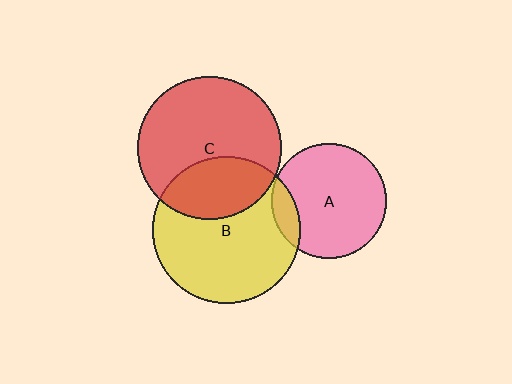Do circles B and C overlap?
Yes.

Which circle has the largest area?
Circle B (yellow).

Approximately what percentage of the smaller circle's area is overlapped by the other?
Approximately 30%.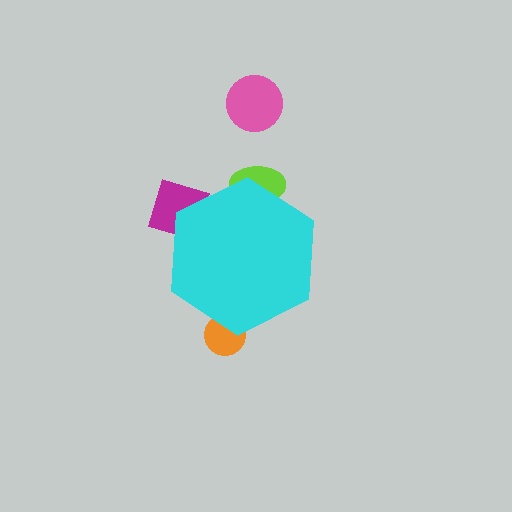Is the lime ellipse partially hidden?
Yes, the lime ellipse is partially hidden behind the cyan hexagon.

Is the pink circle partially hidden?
No, the pink circle is fully visible.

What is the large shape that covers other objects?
A cyan hexagon.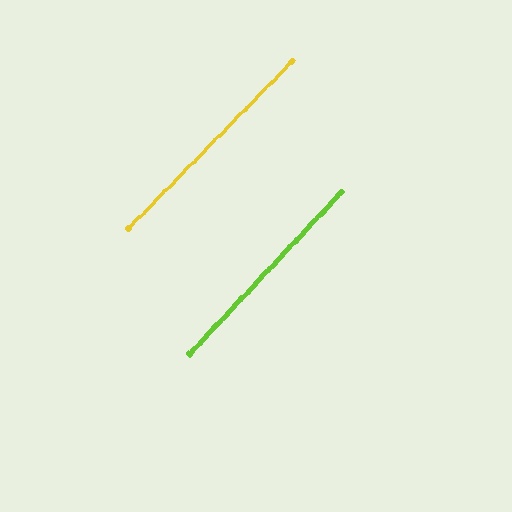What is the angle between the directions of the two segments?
Approximately 1 degree.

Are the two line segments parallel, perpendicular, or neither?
Parallel — their directions differ by only 1.4°.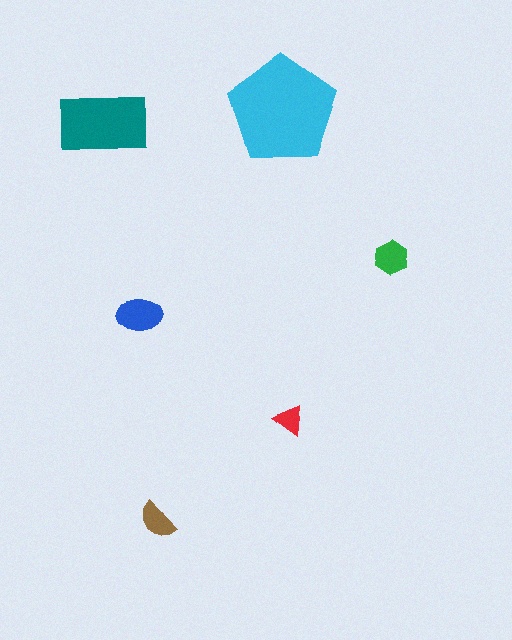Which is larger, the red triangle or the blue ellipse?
The blue ellipse.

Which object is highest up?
The cyan pentagon is topmost.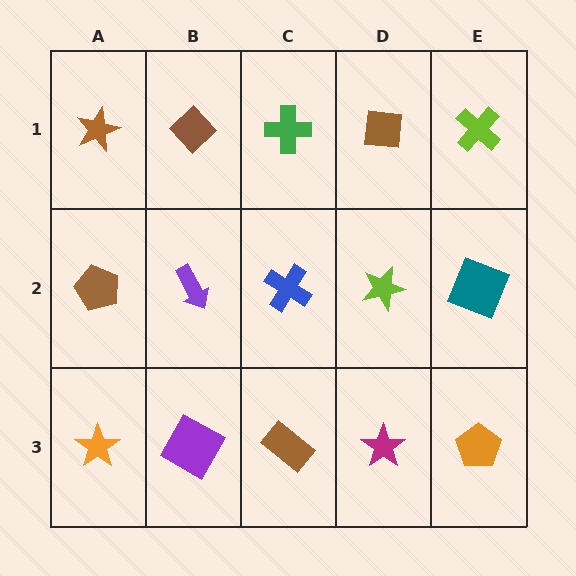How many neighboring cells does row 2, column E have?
3.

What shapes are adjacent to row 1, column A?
A brown pentagon (row 2, column A), a brown diamond (row 1, column B).